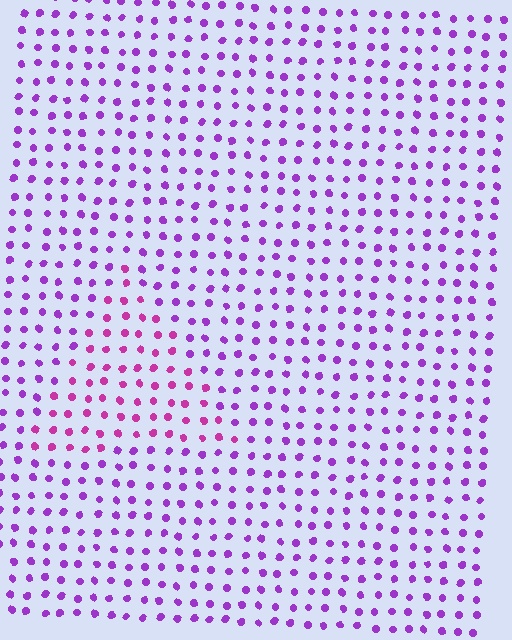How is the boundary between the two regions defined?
The boundary is defined purely by a slight shift in hue (about 33 degrees). Spacing, size, and orientation are identical on both sides.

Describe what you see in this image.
The image is filled with small purple elements in a uniform arrangement. A triangle-shaped region is visible where the elements are tinted to a slightly different hue, forming a subtle color boundary.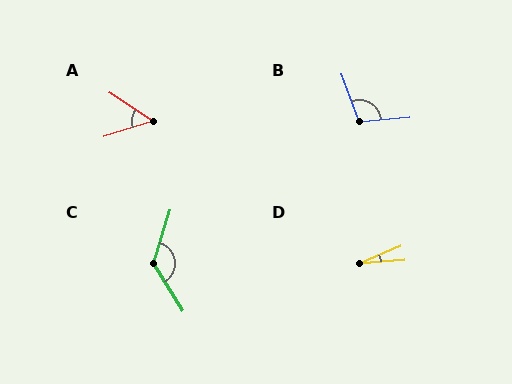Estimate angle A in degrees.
Approximately 51 degrees.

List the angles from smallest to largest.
D (19°), A (51°), B (105°), C (131°).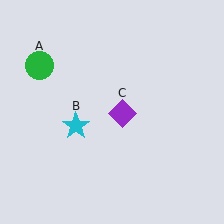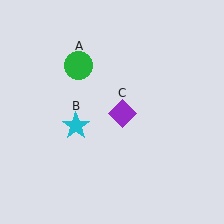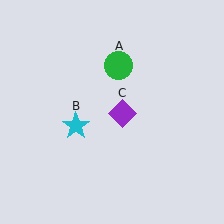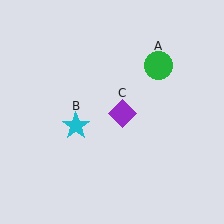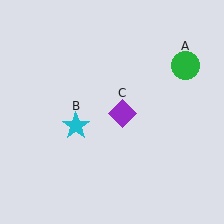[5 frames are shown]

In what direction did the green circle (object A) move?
The green circle (object A) moved right.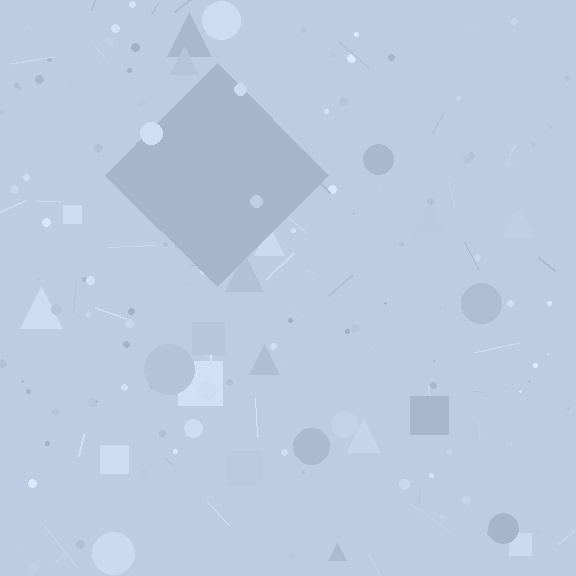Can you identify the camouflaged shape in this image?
The camouflaged shape is a diamond.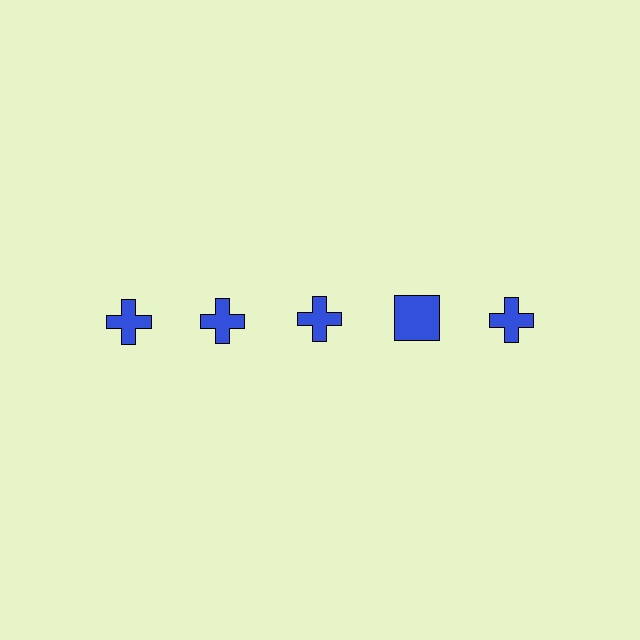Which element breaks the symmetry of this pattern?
The blue square in the top row, second from right column breaks the symmetry. All other shapes are blue crosses.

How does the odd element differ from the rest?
It has a different shape: square instead of cross.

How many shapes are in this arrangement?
There are 5 shapes arranged in a grid pattern.